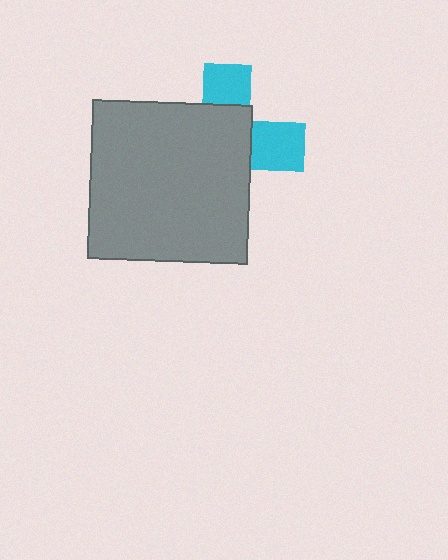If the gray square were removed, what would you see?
You would see the complete cyan cross.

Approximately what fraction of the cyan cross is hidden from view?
Roughly 66% of the cyan cross is hidden behind the gray square.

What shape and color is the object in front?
The object in front is a gray square.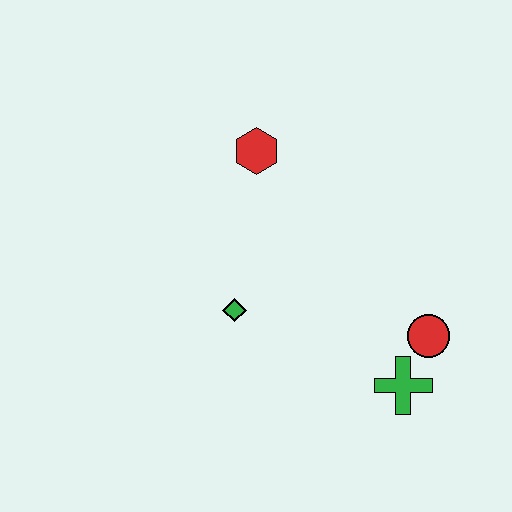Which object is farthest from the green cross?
The red hexagon is farthest from the green cross.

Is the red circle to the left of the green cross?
No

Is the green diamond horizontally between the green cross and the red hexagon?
No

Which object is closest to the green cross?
The red circle is closest to the green cross.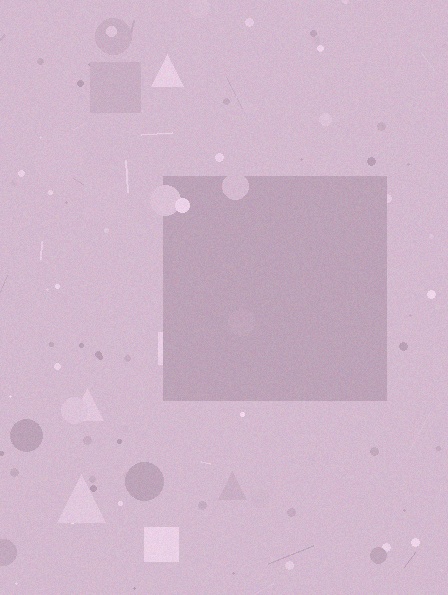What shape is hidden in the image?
A square is hidden in the image.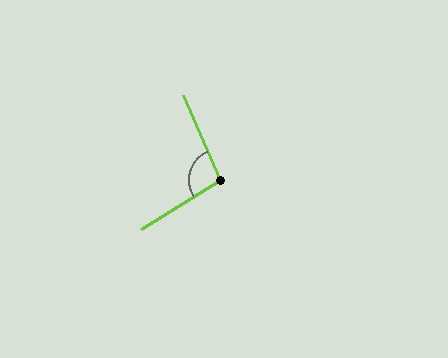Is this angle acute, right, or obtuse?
It is obtuse.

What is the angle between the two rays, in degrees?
Approximately 99 degrees.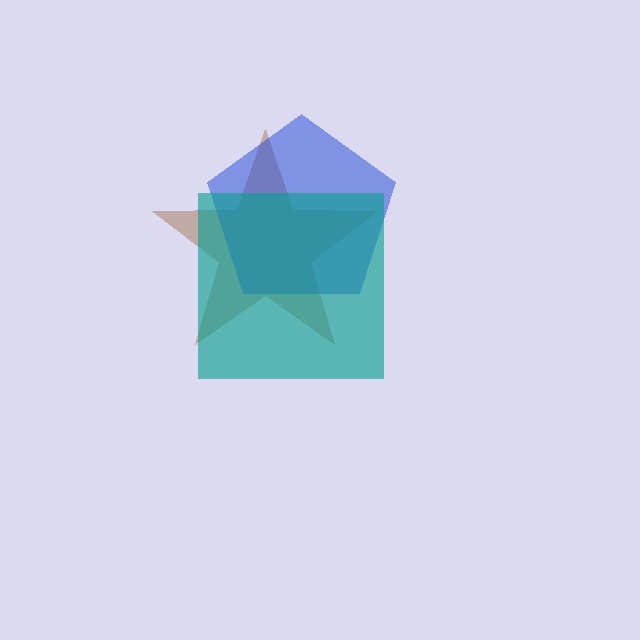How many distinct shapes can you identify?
There are 3 distinct shapes: a brown star, a blue pentagon, a teal square.